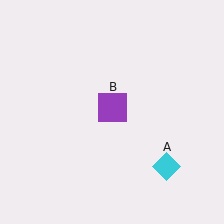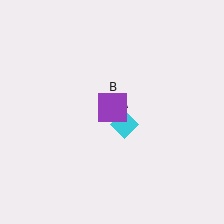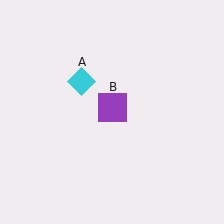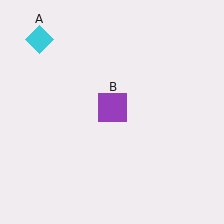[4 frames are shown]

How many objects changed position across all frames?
1 object changed position: cyan diamond (object A).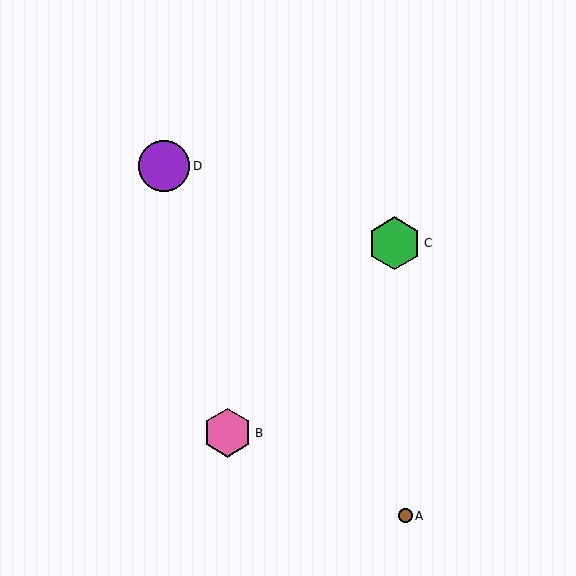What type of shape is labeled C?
Shape C is a green hexagon.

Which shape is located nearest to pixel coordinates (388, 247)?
The green hexagon (labeled C) at (395, 243) is nearest to that location.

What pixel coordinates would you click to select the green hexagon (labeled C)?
Click at (395, 243) to select the green hexagon C.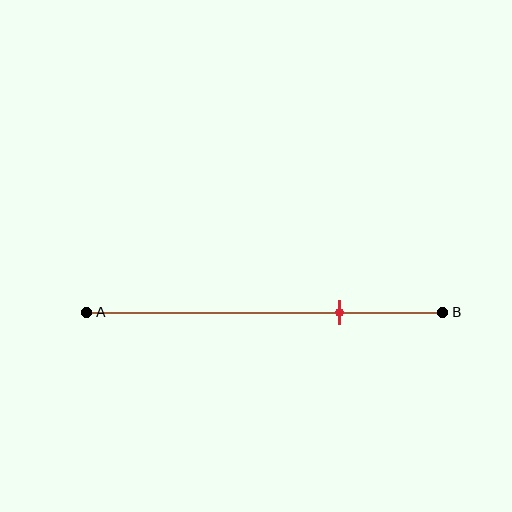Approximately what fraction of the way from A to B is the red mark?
The red mark is approximately 70% of the way from A to B.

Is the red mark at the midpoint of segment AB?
No, the mark is at about 70% from A, not at the 50% midpoint.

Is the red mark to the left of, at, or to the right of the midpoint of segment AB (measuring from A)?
The red mark is to the right of the midpoint of segment AB.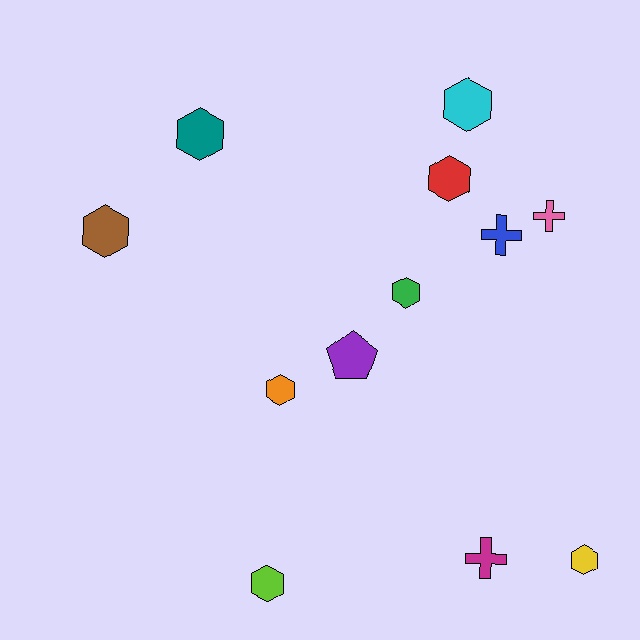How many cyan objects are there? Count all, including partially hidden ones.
There is 1 cyan object.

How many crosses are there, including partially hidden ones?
There are 3 crosses.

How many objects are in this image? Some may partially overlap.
There are 12 objects.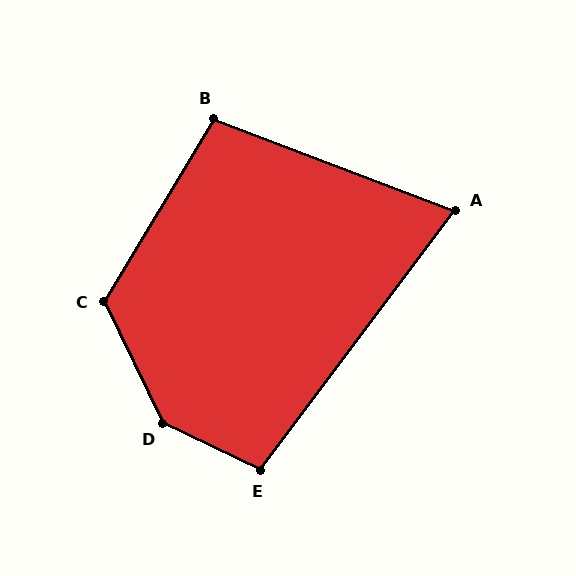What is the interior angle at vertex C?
Approximately 123 degrees (obtuse).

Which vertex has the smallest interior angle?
A, at approximately 74 degrees.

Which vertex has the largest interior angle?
D, at approximately 141 degrees.